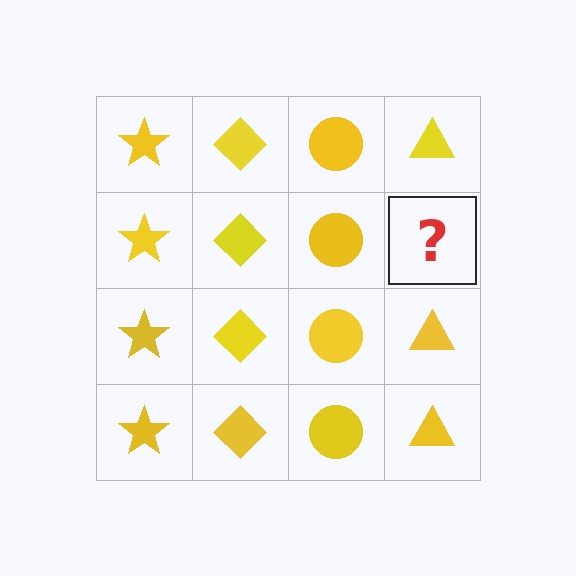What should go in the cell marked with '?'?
The missing cell should contain a yellow triangle.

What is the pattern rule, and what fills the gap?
The rule is that each column has a consistent shape. The gap should be filled with a yellow triangle.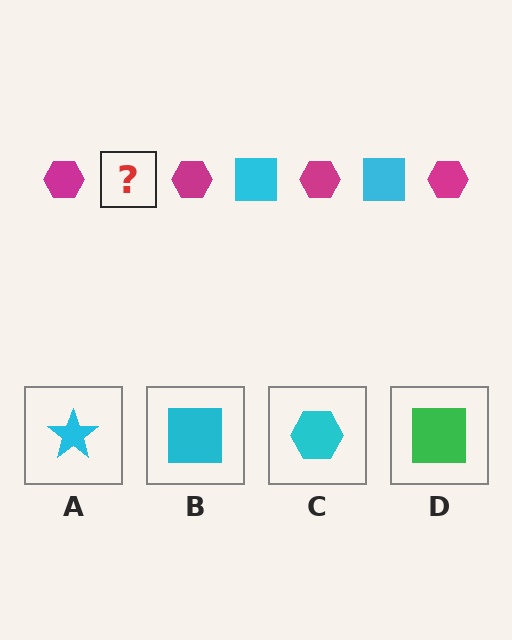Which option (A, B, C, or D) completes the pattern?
B.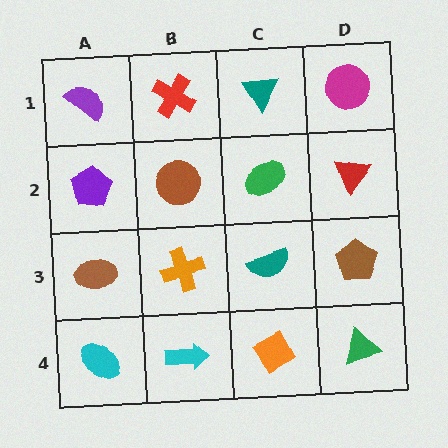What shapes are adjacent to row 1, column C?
A green ellipse (row 2, column C), a red cross (row 1, column B), a magenta circle (row 1, column D).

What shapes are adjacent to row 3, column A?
A purple pentagon (row 2, column A), a cyan ellipse (row 4, column A), an orange cross (row 3, column B).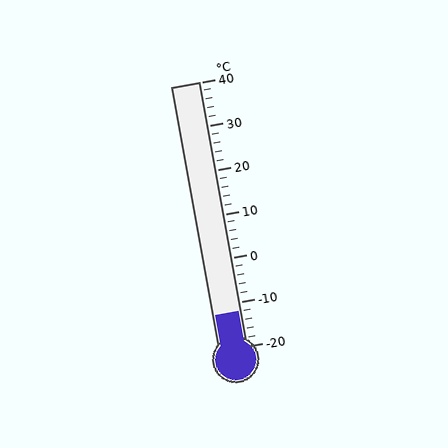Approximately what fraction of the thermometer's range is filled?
The thermometer is filled to approximately 15% of its range.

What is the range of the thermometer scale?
The thermometer scale ranges from -20°C to 40°C.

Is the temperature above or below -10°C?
The temperature is below -10°C.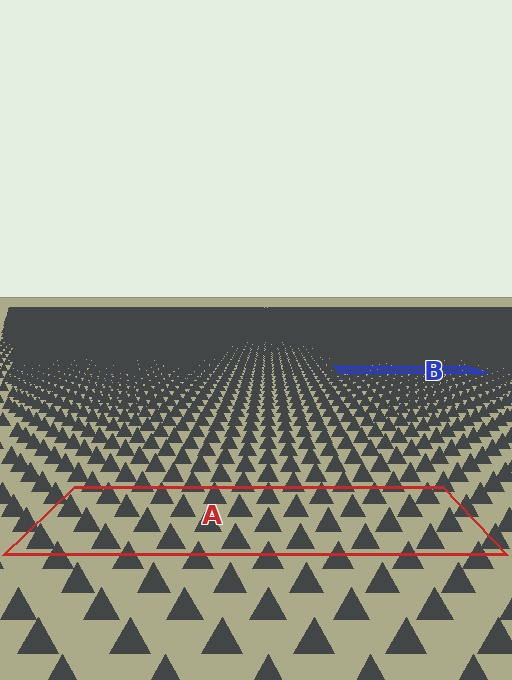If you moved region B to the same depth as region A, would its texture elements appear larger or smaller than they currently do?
They would appear larger. At a closer depth, the same texture elements are projected at a bigger on-screen size.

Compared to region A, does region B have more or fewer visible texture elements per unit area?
Region B has more texture elements per unit area — they are packed more densely because it is farther away.